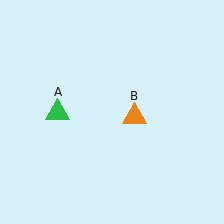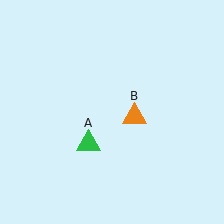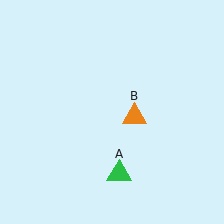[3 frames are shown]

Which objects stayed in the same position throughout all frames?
Orange triangle (object B) remained stationary.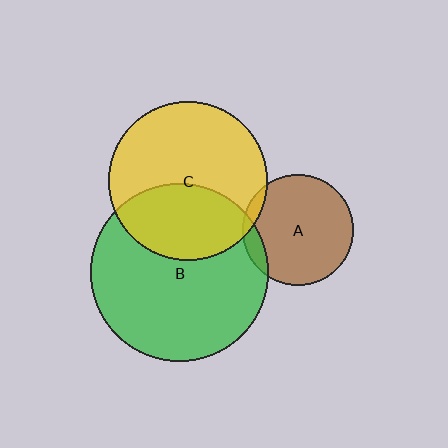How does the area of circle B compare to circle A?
Approximately 2.5 times.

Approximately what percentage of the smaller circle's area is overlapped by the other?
Approximately 40%.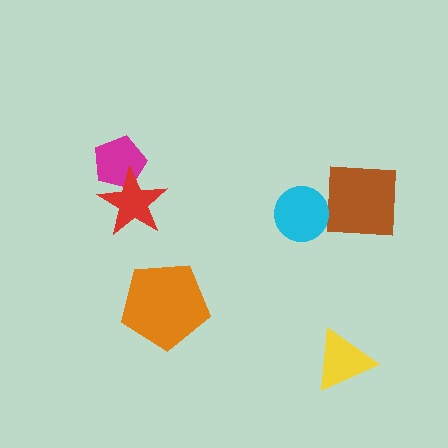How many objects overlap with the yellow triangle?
0 objects overlap with the yellow triangle.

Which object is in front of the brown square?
The cyan circle is in front of the brown square.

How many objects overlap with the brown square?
1 object overlaps with the brown square.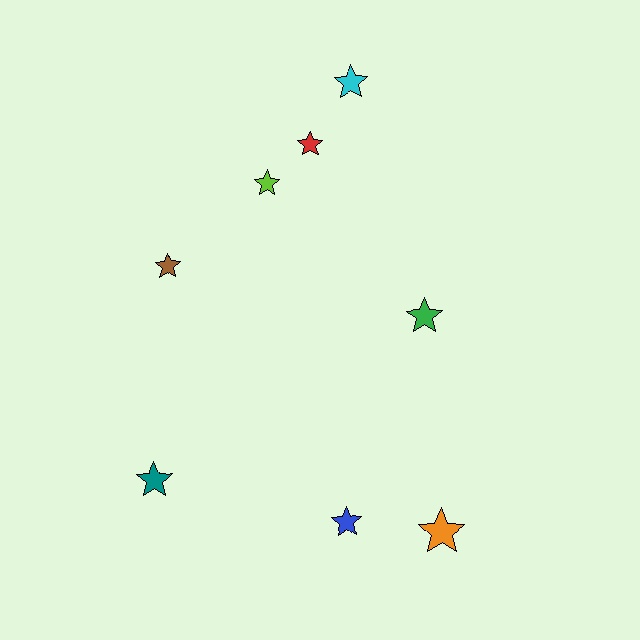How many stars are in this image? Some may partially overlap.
There are 8 stars.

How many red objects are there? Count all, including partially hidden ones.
There is 1 red object.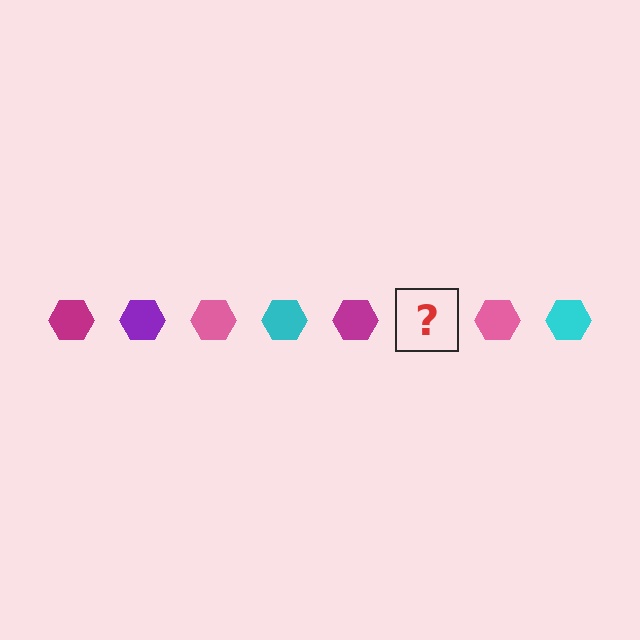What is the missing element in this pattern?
The missing element is a purple hexagon.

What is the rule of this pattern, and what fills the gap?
The rule is that the pattern cycles through magenta, purple, pink, cyan hexagons. The gap should be filled with a purple hexagon.